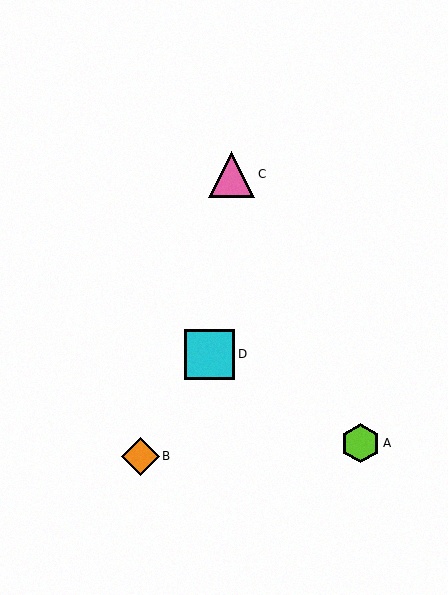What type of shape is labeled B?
Shape B is an orange diamond.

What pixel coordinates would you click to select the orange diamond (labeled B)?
Click at (140, 456) to select the orange diamond B.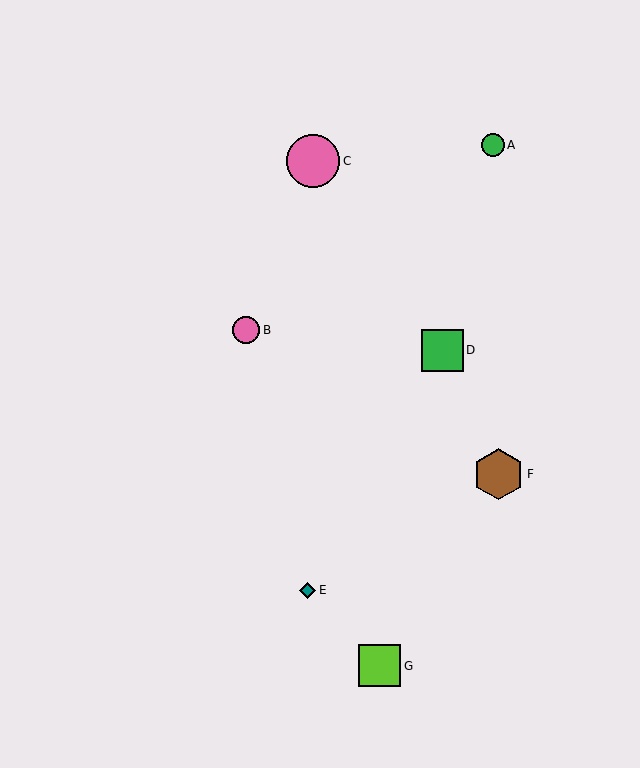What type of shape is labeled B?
Shape B is a pink circle.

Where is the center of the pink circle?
The center of the pink circle is at (246, 330).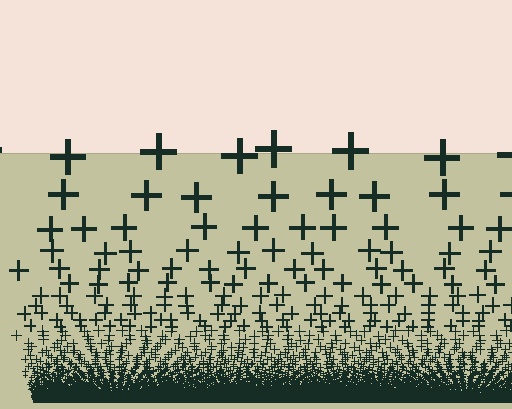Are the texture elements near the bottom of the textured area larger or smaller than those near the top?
Smaller. The gradient is inverted — elements near the bottom are smaller and denser.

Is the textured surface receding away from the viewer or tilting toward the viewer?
The surface appears to tilt toward the viewer. Texture elements get larger and sparser toward the top.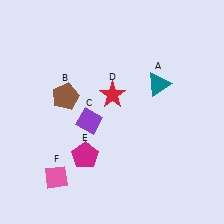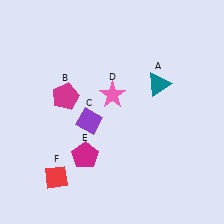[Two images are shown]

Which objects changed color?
B changed from brown to magenta. D changed from red to pink. F changed from pink to red.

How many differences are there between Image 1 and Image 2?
There are 3 differences between the two images.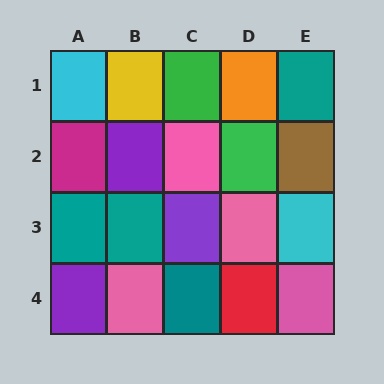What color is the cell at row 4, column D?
Red.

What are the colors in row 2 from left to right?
Magenta, purple, pink, green, brown.